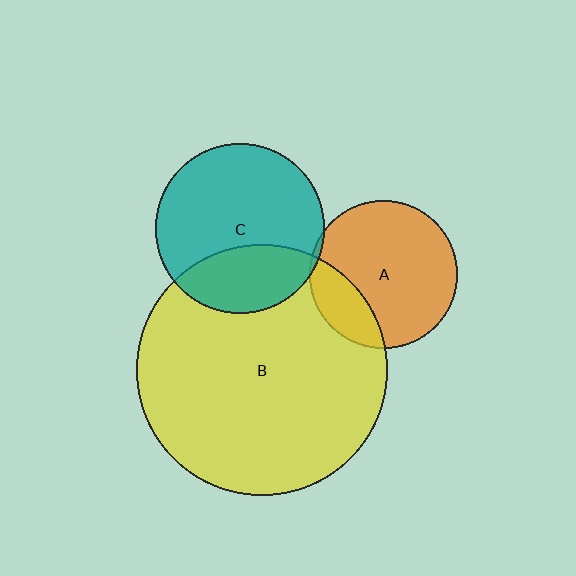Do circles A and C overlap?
Yes.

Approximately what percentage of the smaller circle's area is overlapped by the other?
Approximately 5%.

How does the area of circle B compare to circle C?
Approximately 2.2 times.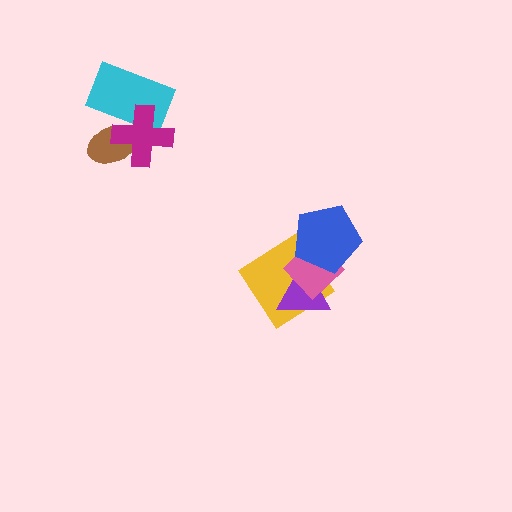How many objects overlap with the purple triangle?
3 objects overlap with the purple triangle.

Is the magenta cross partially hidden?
No, no other shape covers it.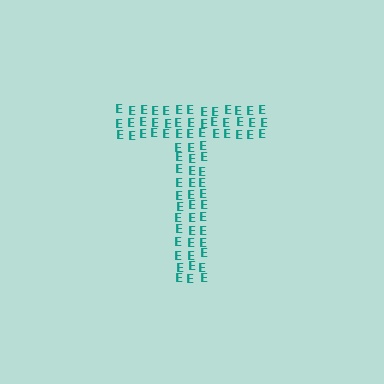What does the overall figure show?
The overall figure shows the letter T.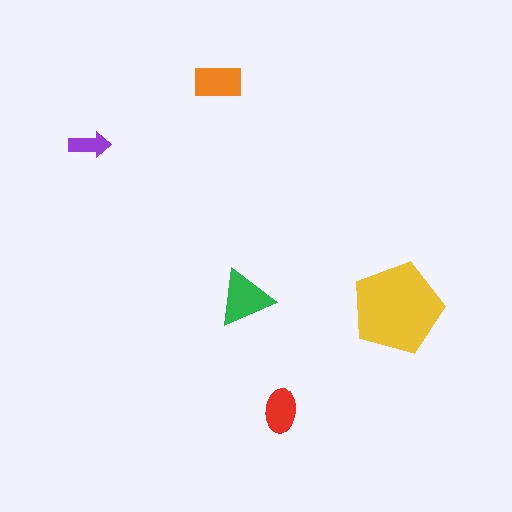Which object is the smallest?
The purple arrow.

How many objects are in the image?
There are 5 objects in the image.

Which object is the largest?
The yellow pentagon.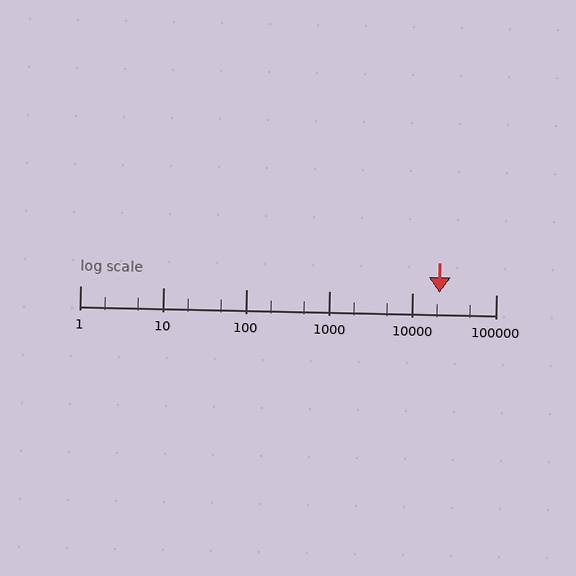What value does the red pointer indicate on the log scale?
The pointer indicates approximately 21000.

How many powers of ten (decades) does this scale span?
The scale spans 5 decades, from 1 to 100000.